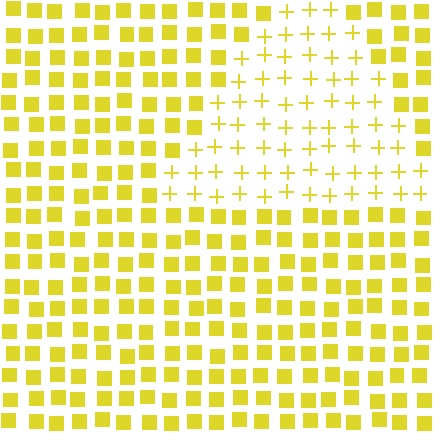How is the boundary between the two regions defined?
The boundary is defined by a change in element shape: plus signs inside vs. squares outside. All elements share the same color and spacing.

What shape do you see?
I see a triangle.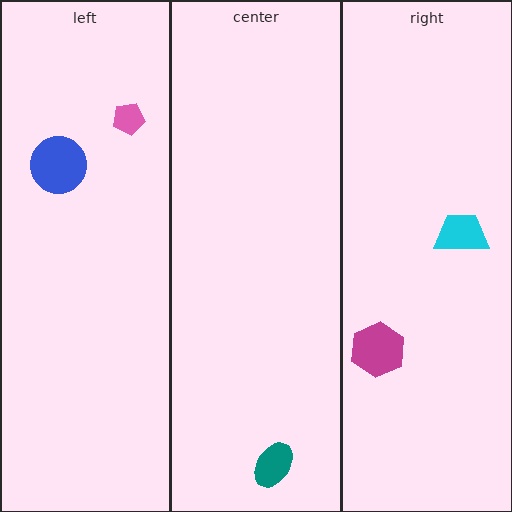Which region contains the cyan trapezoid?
The right region.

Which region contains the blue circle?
The left region.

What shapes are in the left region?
The pink pentagon, the blue circle.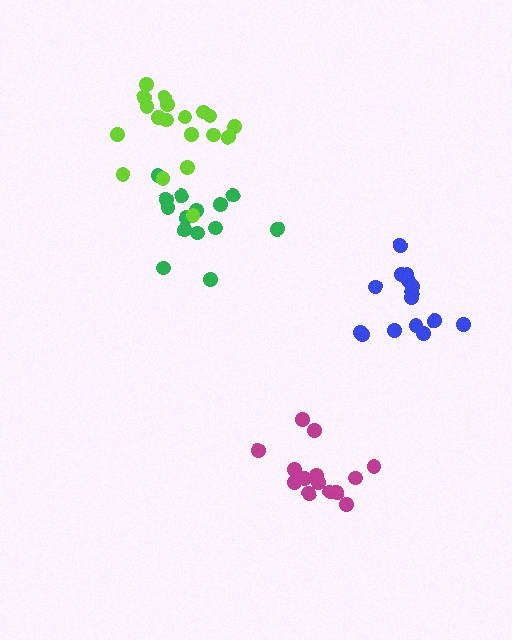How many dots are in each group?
Group 1: 15 dots, Group 2: 14 dots, Group 3: 14 dots, Group 4: 19 dots (62 total).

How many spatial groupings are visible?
There are 4 spatial groupings.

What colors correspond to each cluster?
The clusters are colored: blue, magenta, green, lime.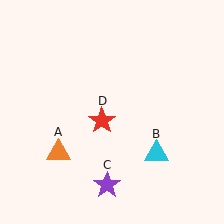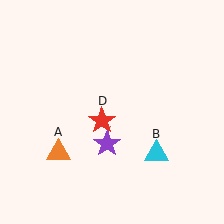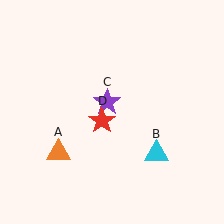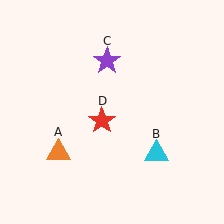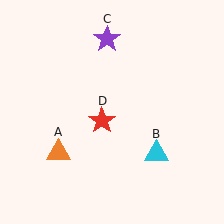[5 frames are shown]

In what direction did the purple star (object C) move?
The purple star (object C) moved up.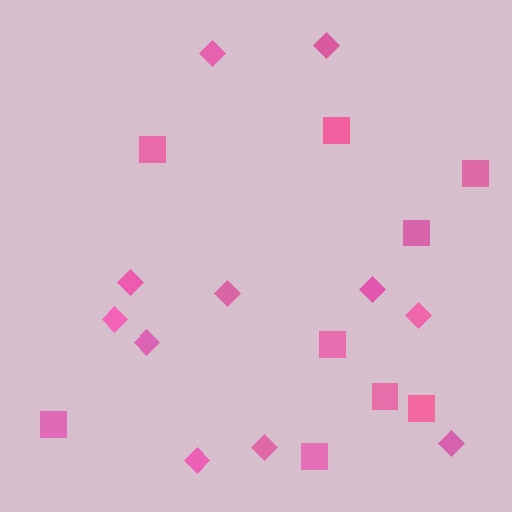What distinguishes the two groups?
There are 2 groups: one group of squares (9) and one group of diamonds (11).